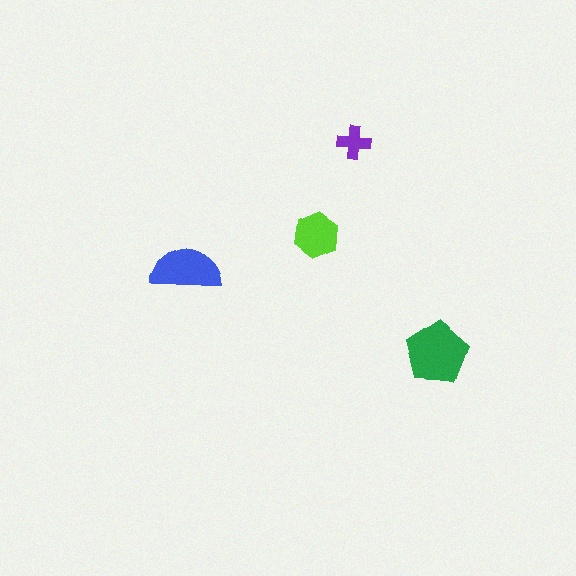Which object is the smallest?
The purple cross.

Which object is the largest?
The green pentagon.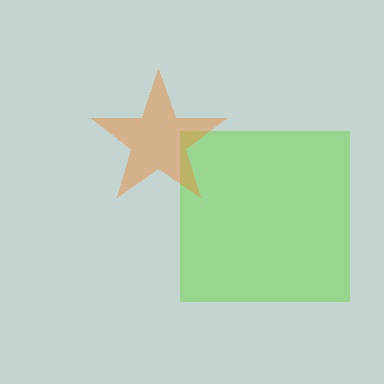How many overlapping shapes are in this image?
There are 2 overlapping shapes in the image.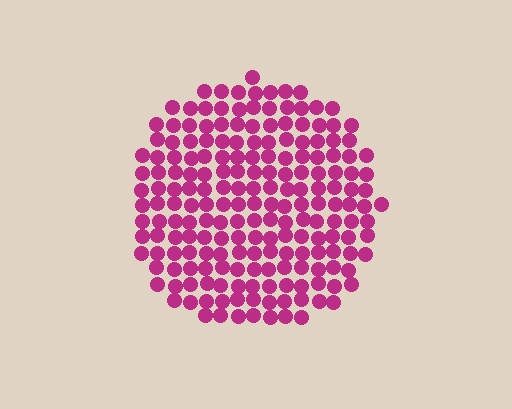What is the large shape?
The large shape is a circle.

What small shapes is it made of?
It is made of small circles.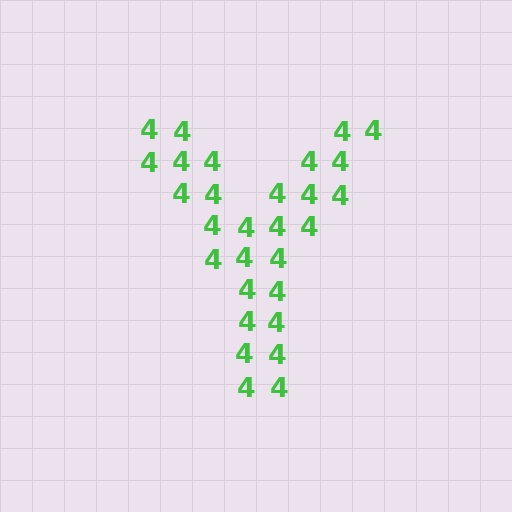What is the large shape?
The large shape is the letter Y.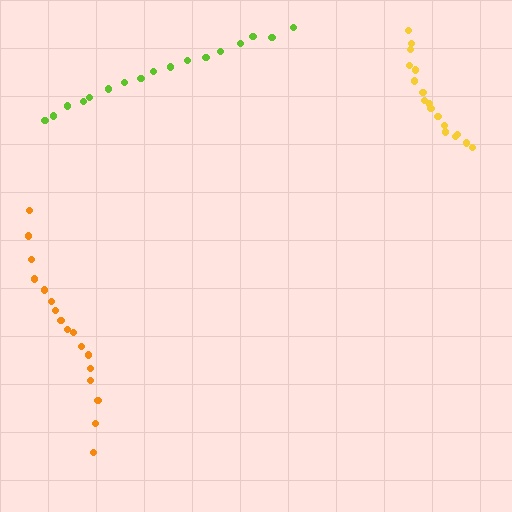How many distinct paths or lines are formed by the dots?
There are 3 distinct paths.